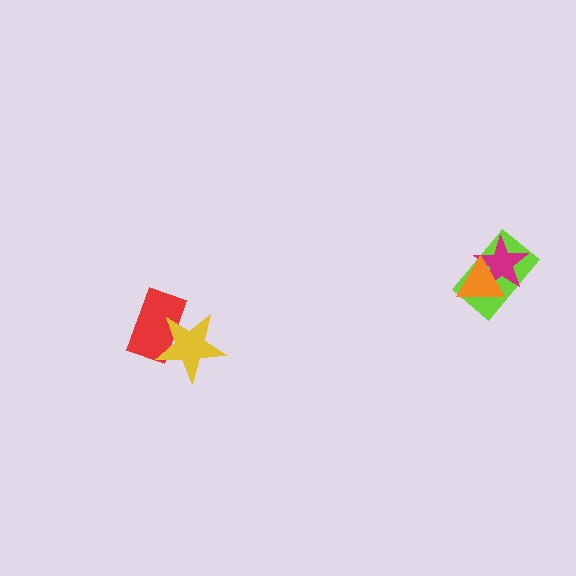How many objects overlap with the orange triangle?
2 objects overlap with the orange triangle.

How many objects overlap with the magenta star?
2 objects overlap with the magenta star.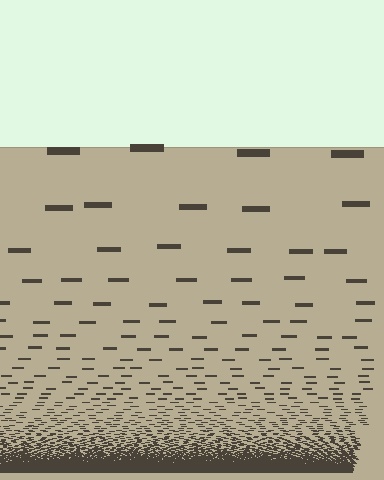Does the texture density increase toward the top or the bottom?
Density increases toward the bottom.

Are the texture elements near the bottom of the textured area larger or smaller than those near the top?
Smaller. The gradient is inverted — elements near the bottom are smaller and denser.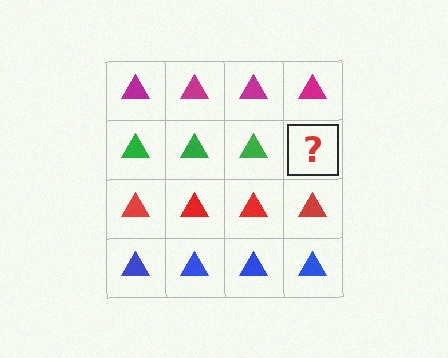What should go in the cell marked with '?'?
The missing cell should contain a green triangle.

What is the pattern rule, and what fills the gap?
The rule is that each row has a consistent color. The gap should be filled with a green triangle.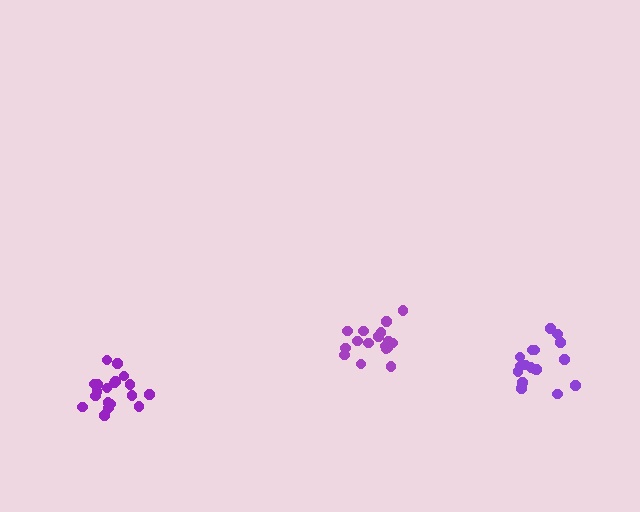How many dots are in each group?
Group 1: 17 dots, Group 2: 17 dots, Group 3: 20 dots (54 total).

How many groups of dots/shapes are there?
There are 3 groups.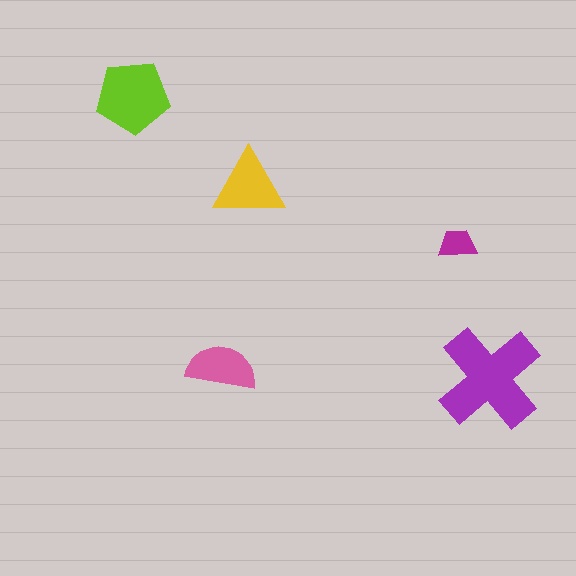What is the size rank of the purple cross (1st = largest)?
1st.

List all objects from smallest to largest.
The magenta trapezoid, the pink semicircle, the yellow triangle, the lime pentagon, the purple cross.